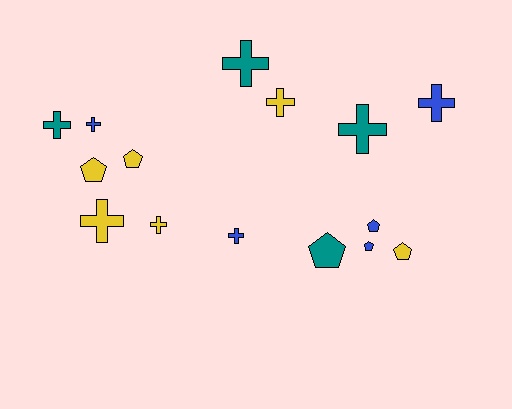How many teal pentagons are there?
There is 1 teal pentagon.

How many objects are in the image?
There are 15 objects.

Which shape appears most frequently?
Cross, with 9 objects.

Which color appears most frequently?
Yellow, with 6 objects.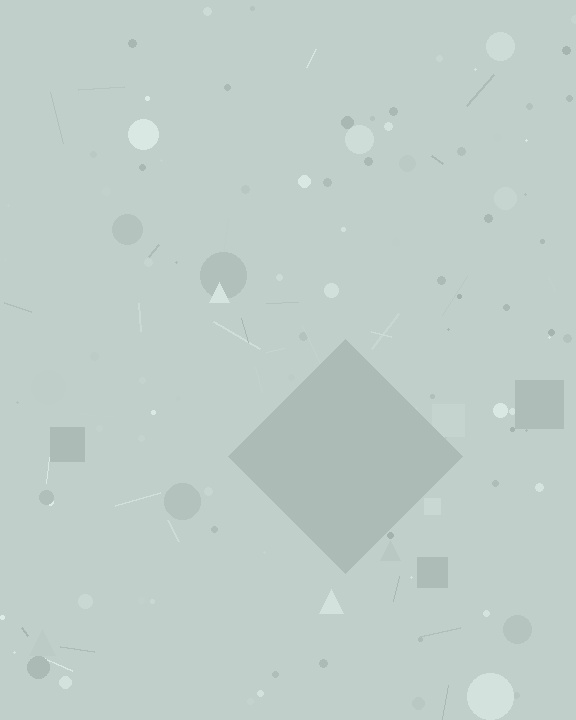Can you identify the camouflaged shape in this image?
The camouflaged shape is a diamond.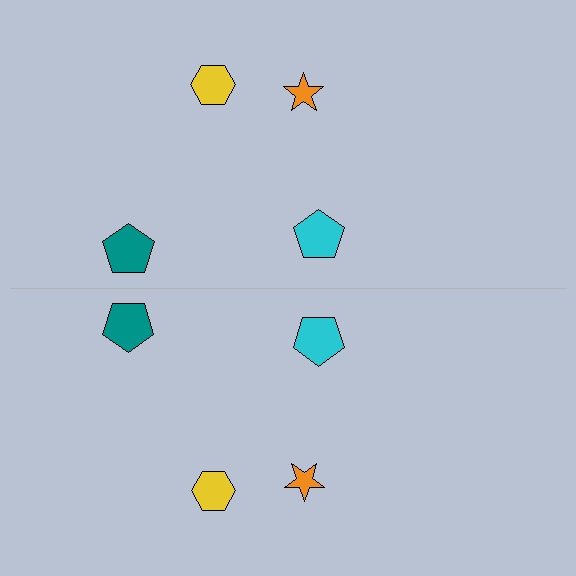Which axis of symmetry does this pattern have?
The pattern has a horizontal axis of symmetry running through the center of the image.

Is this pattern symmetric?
Yes, this pattern has bilateral (reflection) symmetry.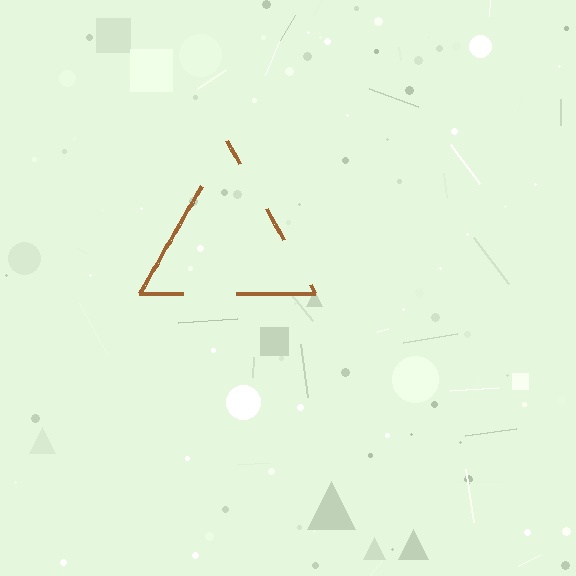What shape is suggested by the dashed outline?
The dashed outline suggests a triangle.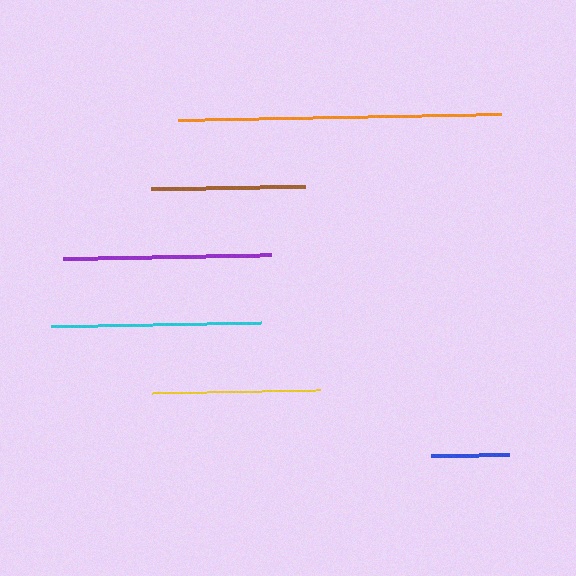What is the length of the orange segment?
The orange segment is approximately 323 pixels long.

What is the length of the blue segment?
The blue segment is approximately 78 pixels long.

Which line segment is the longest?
The orange line is the longest at approximately 323 pixels.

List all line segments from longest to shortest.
From longest to shortest: orange, cyan, purple, yellow, brown, blue.